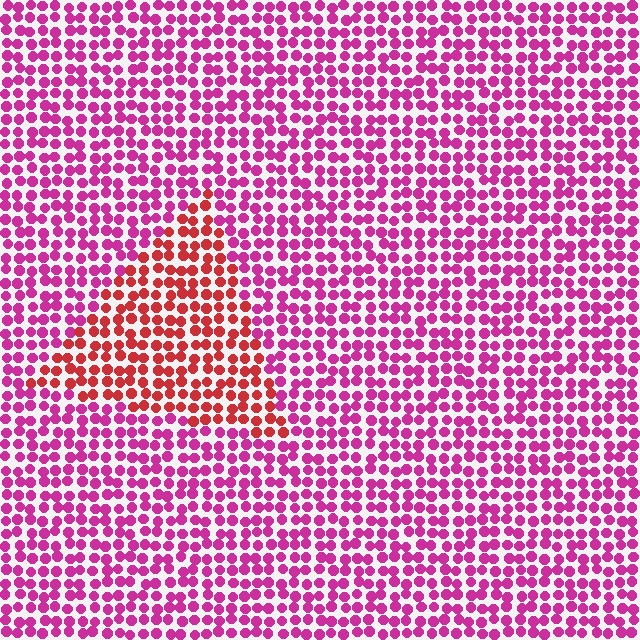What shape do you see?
I see a triangle.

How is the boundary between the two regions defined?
The boundary is defined purely by a slight shift in hue (about 39 degrees). Spacing, size, and orientation are identical on both sides.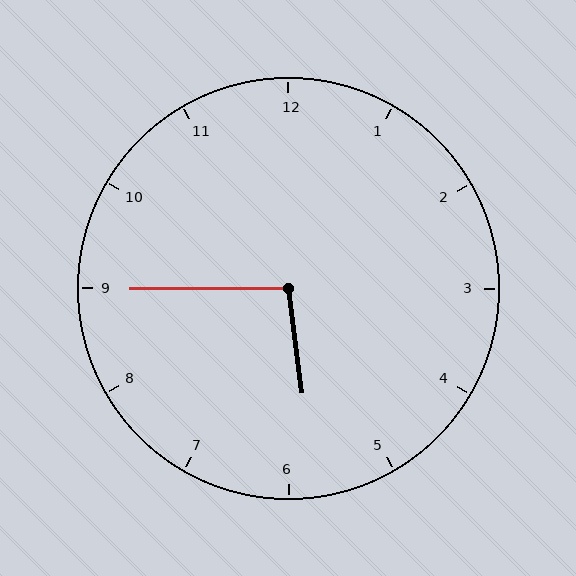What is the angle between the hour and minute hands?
Approximately 98 degrees.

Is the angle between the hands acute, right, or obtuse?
It is obtuse.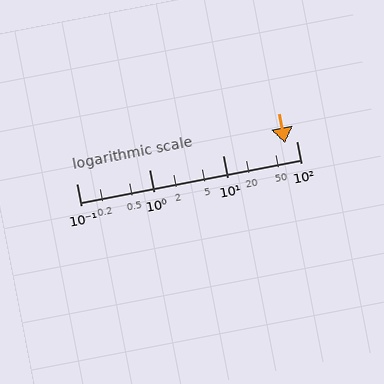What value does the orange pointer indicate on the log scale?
The pointer indicates approximately 71.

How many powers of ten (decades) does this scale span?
The scale spans 3 decades, from 0.1 to 100.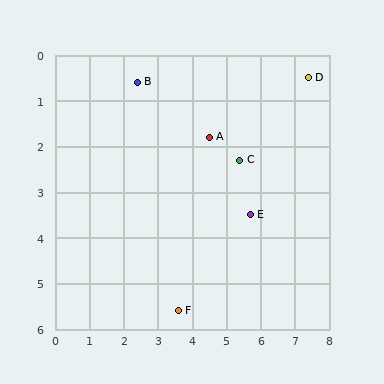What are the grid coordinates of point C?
Point C is at approximately (5.4, 2.3).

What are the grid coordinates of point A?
Point A is at approximately (4.5, 1.8).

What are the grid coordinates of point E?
Point E is at approximately (5.7, 3.5).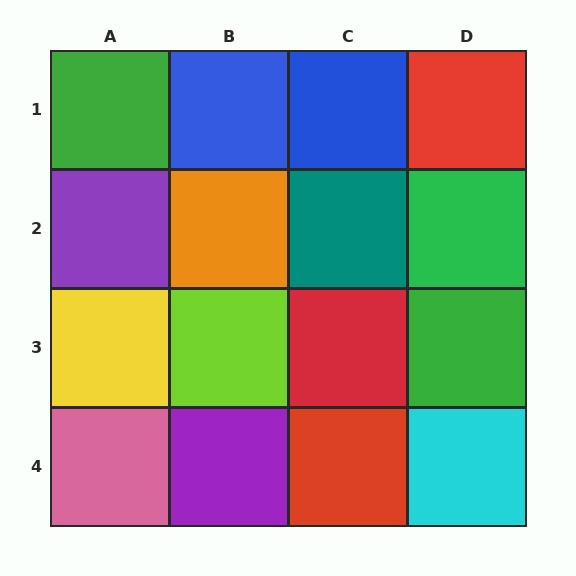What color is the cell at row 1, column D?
Red.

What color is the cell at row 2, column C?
Teal.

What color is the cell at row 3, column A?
Yellow.